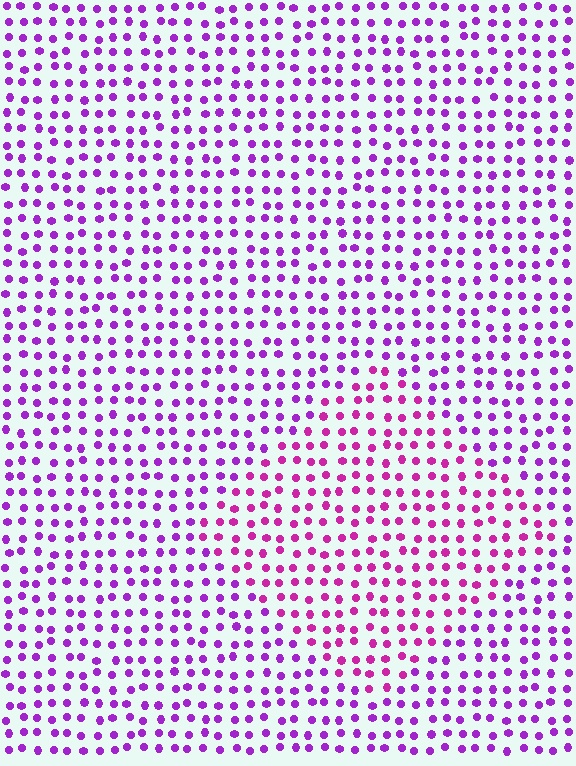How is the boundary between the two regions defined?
The boundary is defined purely by a slight shift in hue (about 29 degrees). Spacing, size, and orientation are identical on both sides.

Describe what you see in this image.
The image is filled with small purple elements in a uniform arrangement. A diamond-shaped region is visible where the elements are tinted to a slightly different hue, forming a subtle color boundary.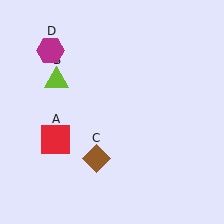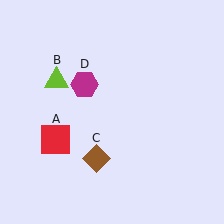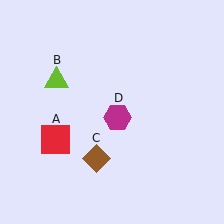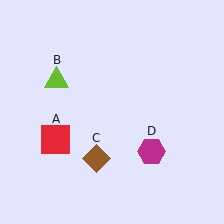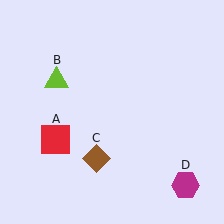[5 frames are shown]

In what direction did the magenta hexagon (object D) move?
The magenta hexagon (object D) moved down and to the right.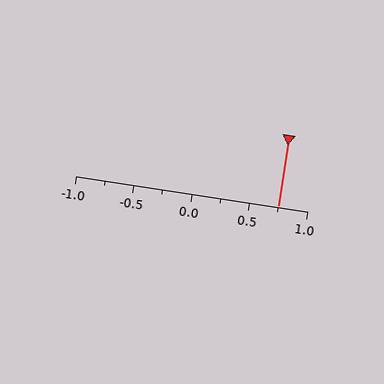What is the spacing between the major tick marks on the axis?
The major ticks are spaced 0.5 apart.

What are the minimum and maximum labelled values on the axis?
The axis runs from -1.0 to 1.0.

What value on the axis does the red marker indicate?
The marker indicates approximately 0.75.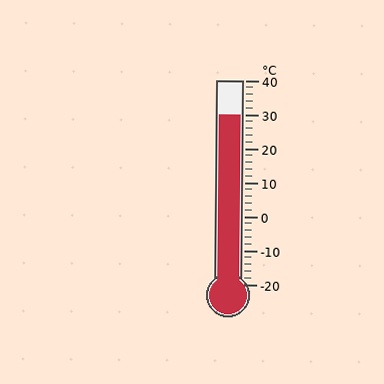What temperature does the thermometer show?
The thermometer shows approximately 30°C.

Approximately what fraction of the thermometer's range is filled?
The thermometer is filled to approximately 85% of its range.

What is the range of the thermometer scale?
The thermometer scale ranges from -20°C to 40°C.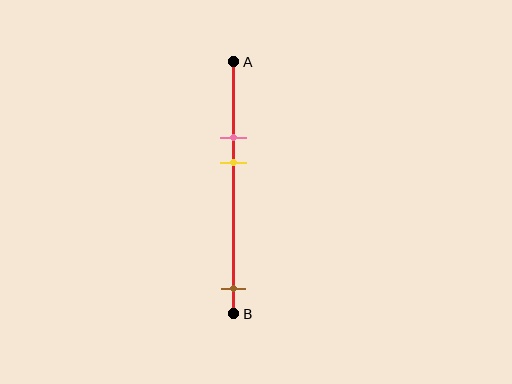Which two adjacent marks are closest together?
The pink and yellow marks are the closest adjacent pair.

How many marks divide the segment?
There are 3 marks dividing the segment.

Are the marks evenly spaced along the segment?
No, the marks are not evenly spaced.